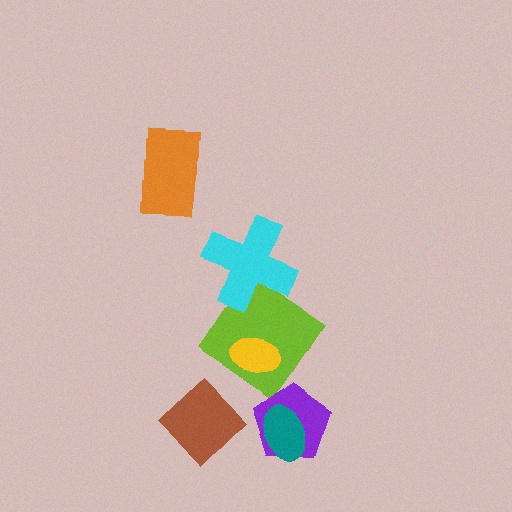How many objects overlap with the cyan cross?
1 object overlaps with the cyan cross.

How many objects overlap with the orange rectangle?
0 objects overlap with the orange rectangle.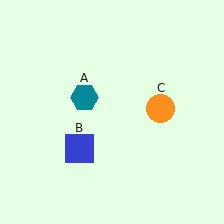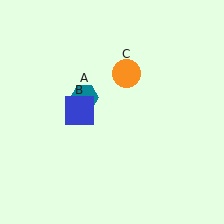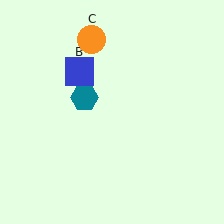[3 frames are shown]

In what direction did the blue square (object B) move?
The blue square (object B) moved up.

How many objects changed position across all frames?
2 objects changed position: blue square (object B), orange circle (object C).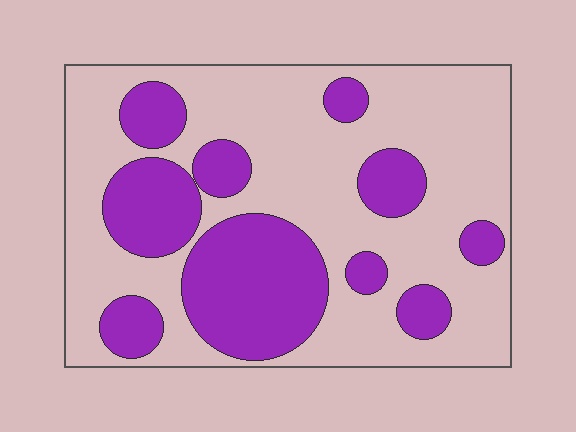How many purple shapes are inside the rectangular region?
10.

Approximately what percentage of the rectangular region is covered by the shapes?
Approximately 35%.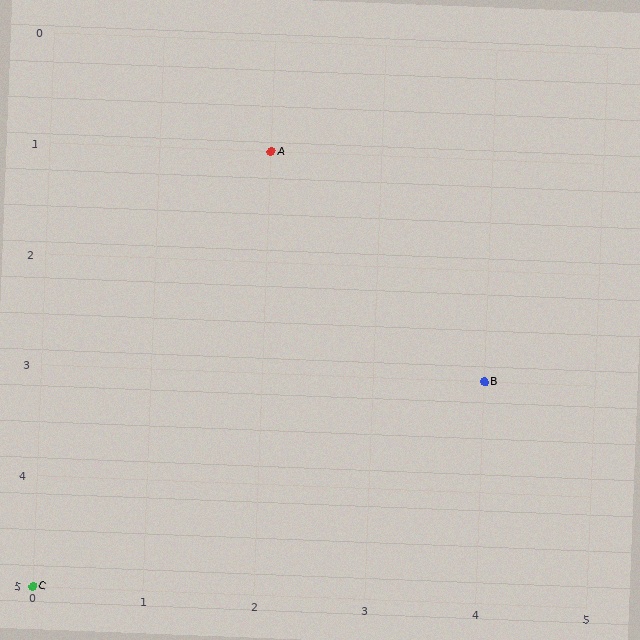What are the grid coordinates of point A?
Point A is at grid coordinates (2, 1).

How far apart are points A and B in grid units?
Points A and B are 2 columns and 2 rows apart (about 2.8 grid units diagonally).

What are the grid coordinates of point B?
Point B is at grid coordinates (4, 3).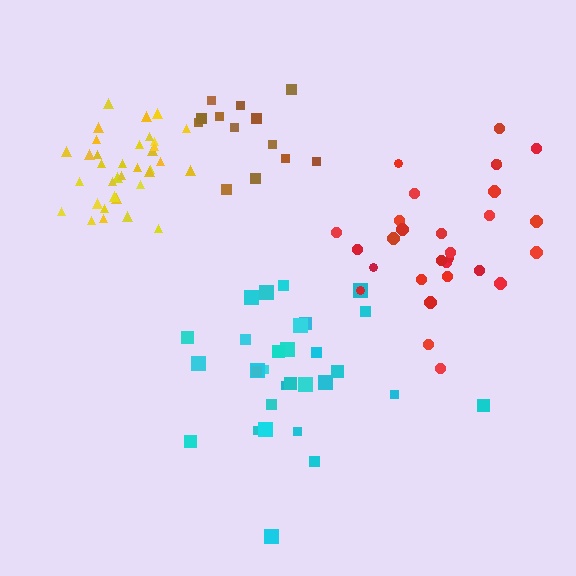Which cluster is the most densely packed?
Yellow.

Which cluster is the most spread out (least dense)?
Brown.